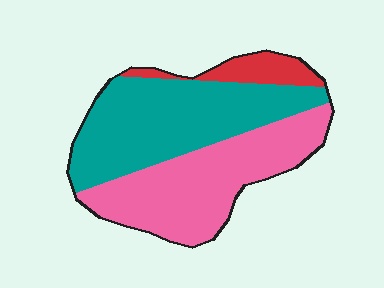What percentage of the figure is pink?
Pink covers 44% of the figure.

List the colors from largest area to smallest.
From largest to smallest: teal, pink, red.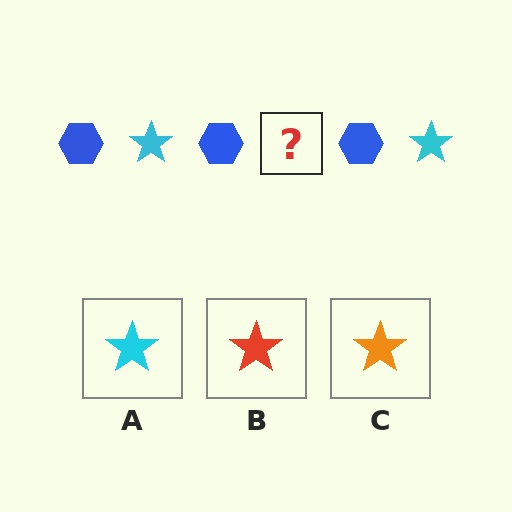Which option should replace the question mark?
Option A.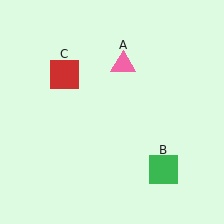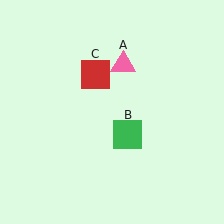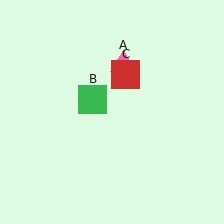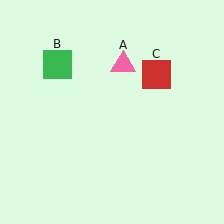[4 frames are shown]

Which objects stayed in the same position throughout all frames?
Pink triangle (object A) remained stationary.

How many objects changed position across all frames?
2 objects changed position: green square (object B), red square (object C).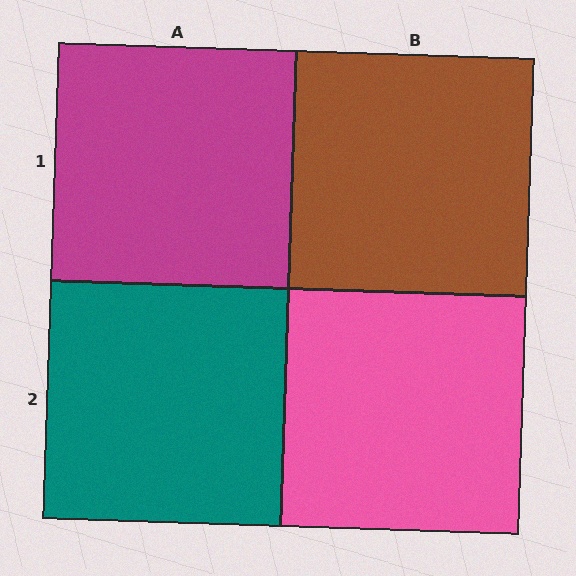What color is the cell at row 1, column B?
Brown.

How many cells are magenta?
1 cell is magenta.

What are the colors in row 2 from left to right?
Teal, pink.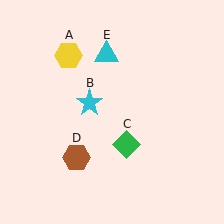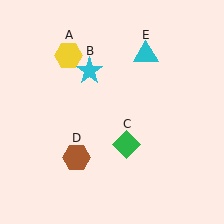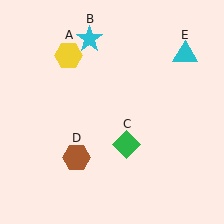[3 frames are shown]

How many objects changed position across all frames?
2 objects changed position: cyan star (object B), cyan triangle (object E).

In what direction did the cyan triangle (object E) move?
The cyan triangle (object E) moved right.